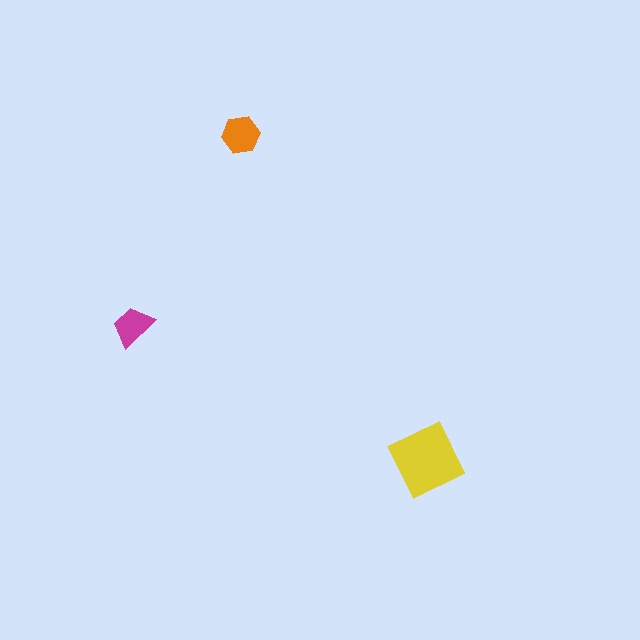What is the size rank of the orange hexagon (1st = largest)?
2nd.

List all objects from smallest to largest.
The magenta trapezoid, the orange hexagon, the yellow diamond.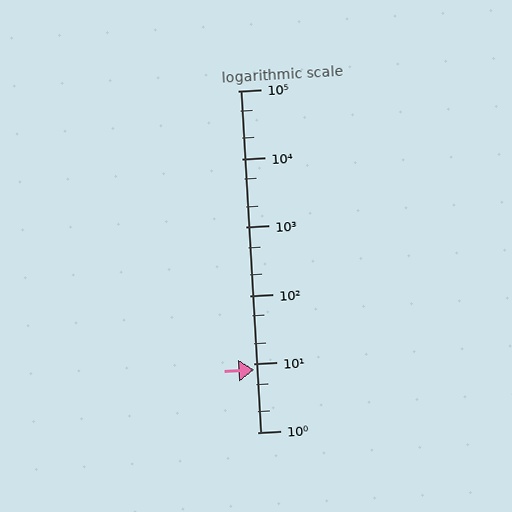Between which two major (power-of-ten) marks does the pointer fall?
The pointer is between 1 and 10.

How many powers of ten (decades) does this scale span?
The scale spans 5 decades, from 1 to 100000.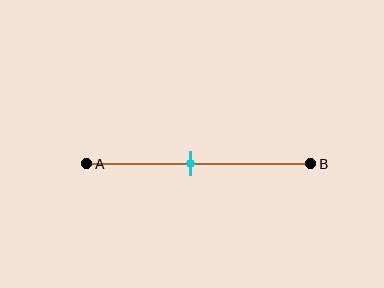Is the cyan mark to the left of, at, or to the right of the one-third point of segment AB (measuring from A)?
The cyan mark is to the right of the one-third point of segment AB.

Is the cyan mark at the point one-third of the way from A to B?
No, the mark is at about 45% from A, not at the 33% one-third point.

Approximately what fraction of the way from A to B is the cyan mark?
The cyan mark is approximately 45% of the way from A to B.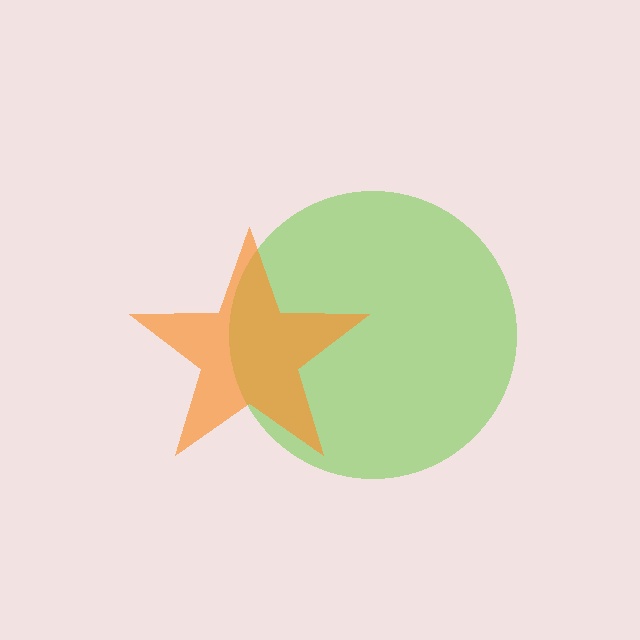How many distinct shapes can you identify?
There are 2 distinct shapes: a lime circle, an orange star.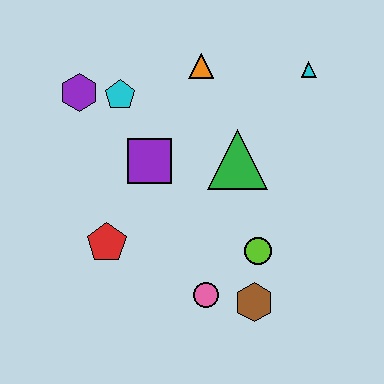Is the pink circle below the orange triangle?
Yes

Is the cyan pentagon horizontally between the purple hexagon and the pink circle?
Yes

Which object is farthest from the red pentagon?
The cyan triangle is farthest from the red pentagon.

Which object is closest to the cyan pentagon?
The purple hexagon is closest to the cyan pentagon.